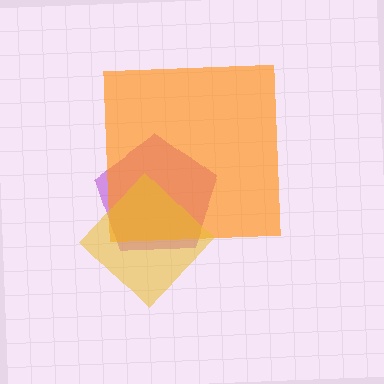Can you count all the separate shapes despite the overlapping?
Yes, there are 3 separate shapes.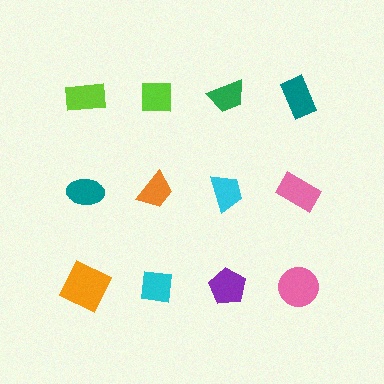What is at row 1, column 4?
A teal rectangle.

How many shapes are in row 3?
4 shapes.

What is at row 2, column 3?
A cyan trapezoid.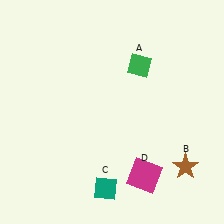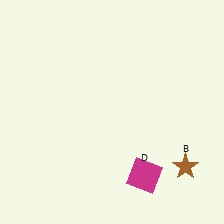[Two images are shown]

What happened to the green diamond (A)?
The green diamond (A) was removed in Image 2. It was in the top-right area of Image 1.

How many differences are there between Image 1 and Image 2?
There are 2 differences between the two images.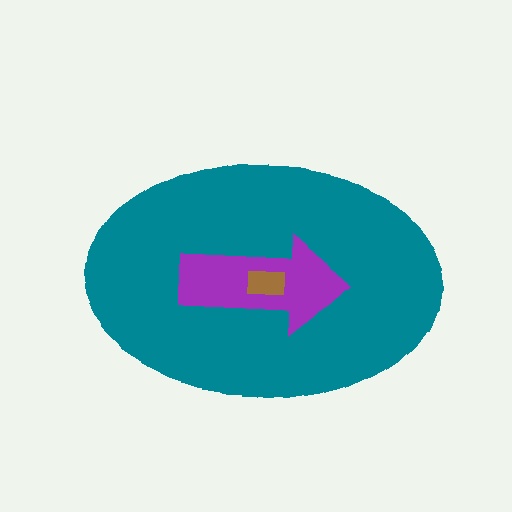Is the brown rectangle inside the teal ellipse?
Yes.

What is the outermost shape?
The teal ellipse.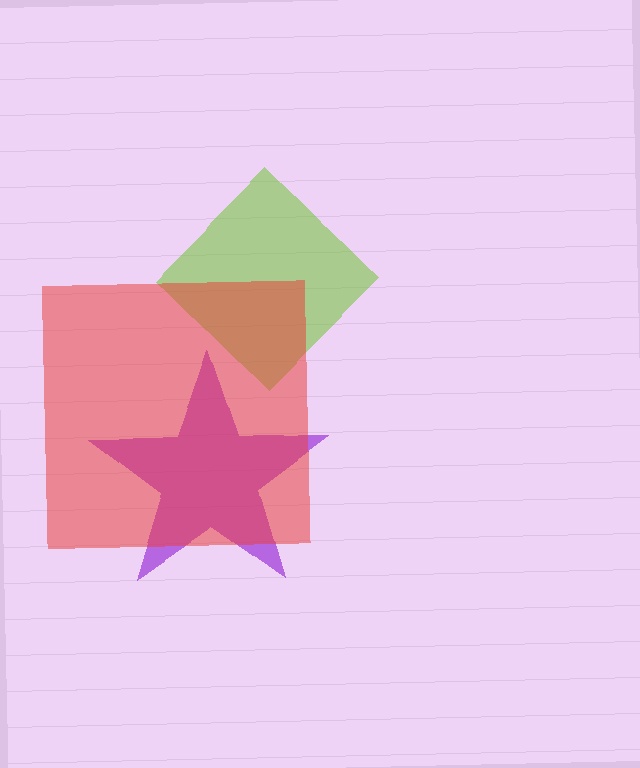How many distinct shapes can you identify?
There are 3 distinct shapes: a purple star, a lime diamond, a red square.